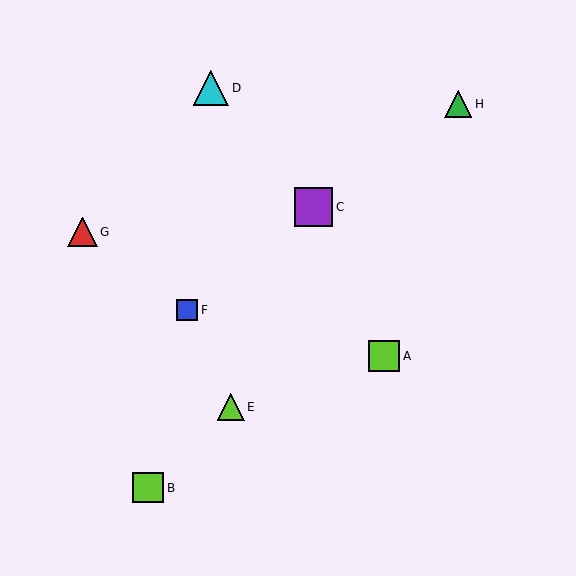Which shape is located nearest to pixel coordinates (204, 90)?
The cyan triangle (labeled D) at (211, 88) is nearest to that location.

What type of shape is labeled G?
Shape G is a red triangle.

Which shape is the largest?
The purple square (labeled C) is the largest.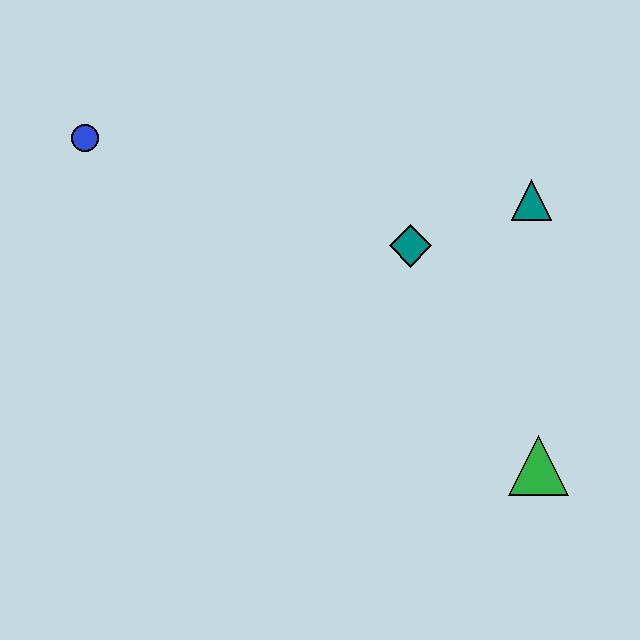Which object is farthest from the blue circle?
The green triangle is farthest from the blue circle.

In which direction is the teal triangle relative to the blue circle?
The teal triangle is to the right of the blue circle.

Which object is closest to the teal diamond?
The teal triangle is closest to the teal diamond.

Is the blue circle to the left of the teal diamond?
Yes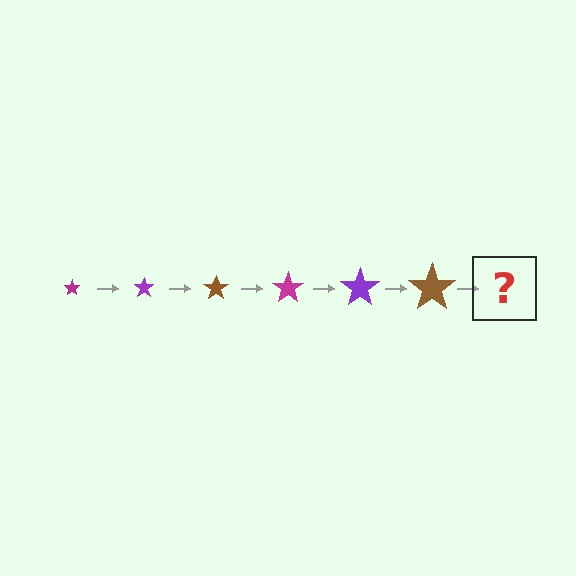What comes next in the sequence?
The next element should be a magenta star, larger than the previous one.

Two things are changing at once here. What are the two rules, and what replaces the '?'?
The two rules are that the star grows larger each step and the color cycles through magenta, purple, and brown. The '?' should be a magenta star, larger than the previous one.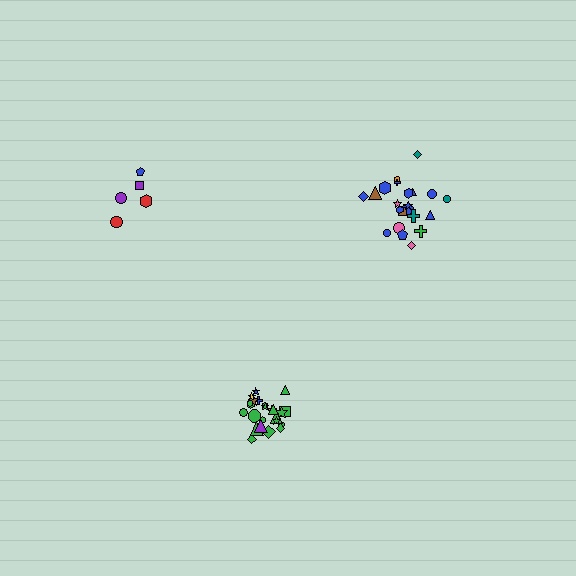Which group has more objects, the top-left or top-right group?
The top-right group.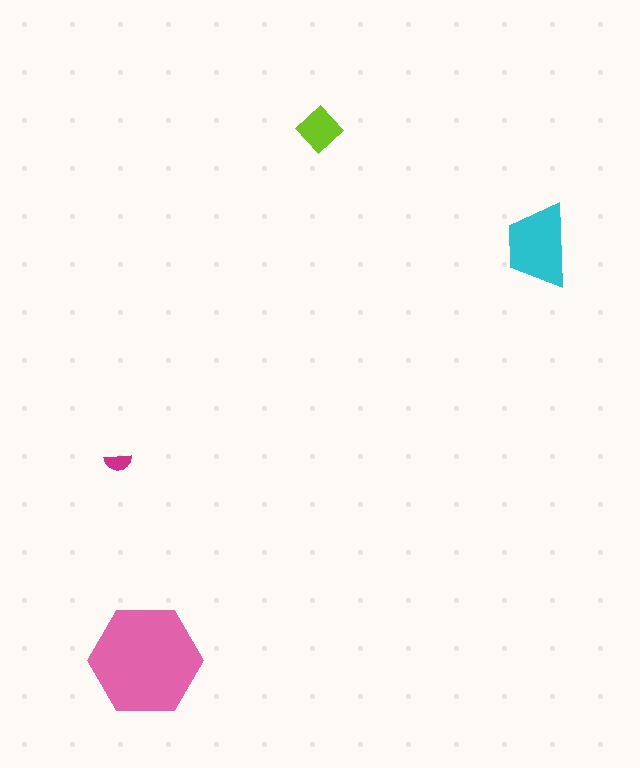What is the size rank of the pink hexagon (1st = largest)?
1st.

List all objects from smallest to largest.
The magenta semicircle, the lime diamond, the cyan trapezoid, the pink hexagon.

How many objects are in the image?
There are 4 objects in the image.